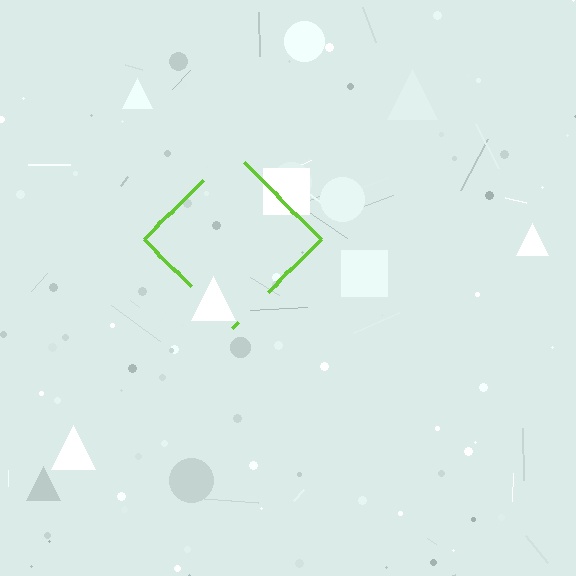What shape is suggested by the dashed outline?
The dashed outline suggests a diamond.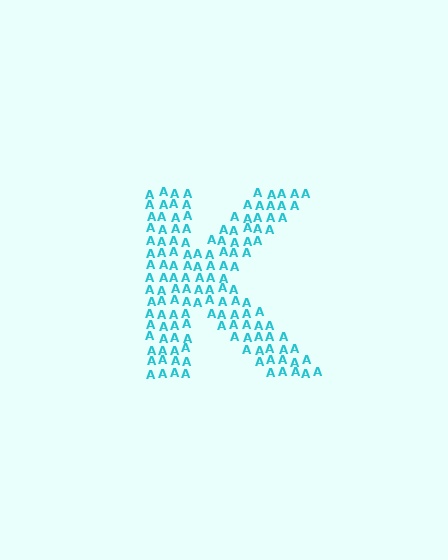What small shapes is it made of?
It is made of small letter A's.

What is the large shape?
The large shape is the letter K.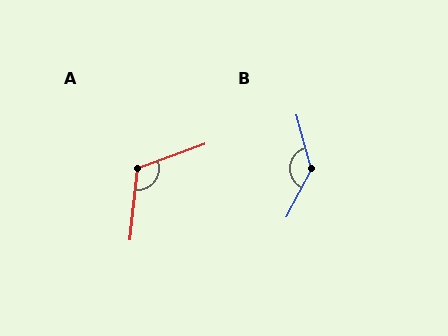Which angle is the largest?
B, at approximately 137 degrees.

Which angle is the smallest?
A, at approximately 116 degrees.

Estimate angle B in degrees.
Approximately 137 degrees.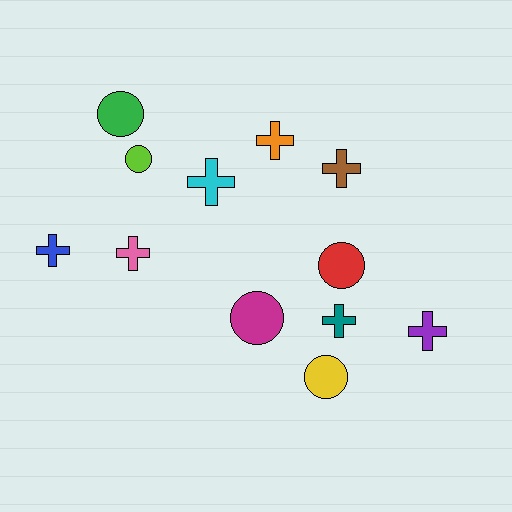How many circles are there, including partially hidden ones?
There are 5 circles.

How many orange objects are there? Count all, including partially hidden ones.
There is 1 orange object.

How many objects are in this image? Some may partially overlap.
There are 12 objects.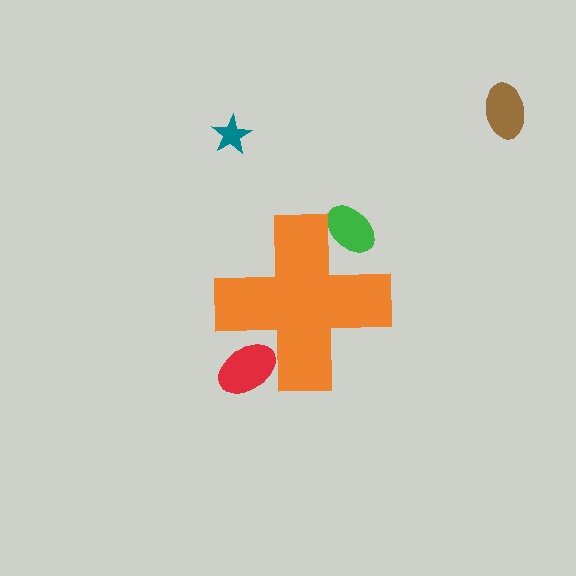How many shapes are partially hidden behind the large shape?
2 shapes are partially hidden.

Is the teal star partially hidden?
No, the teal star is fully visible.